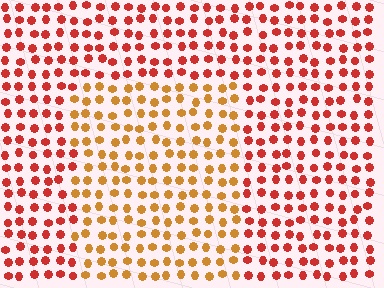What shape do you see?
I see a rectangle.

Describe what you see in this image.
The image is filled with small red elements in a uniform arrangement. A rectangle-shaped region is visible where the elements are tinted to a slightly different hue, forming a subtle color boundary.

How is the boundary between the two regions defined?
The boundary is defined purely by a slight shift in hue (about 34 degrees). Spacing, size, and orientation are identical on both sides.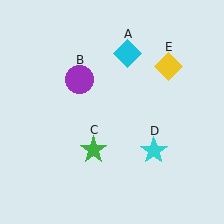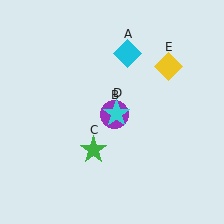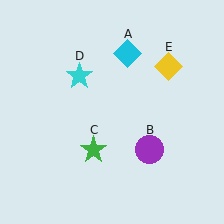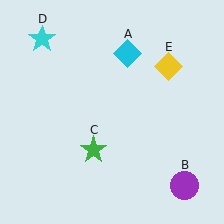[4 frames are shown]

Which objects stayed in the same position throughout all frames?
Cyan diamond (object A) and green star (object C) and yellow diamond (object E) remained stationary.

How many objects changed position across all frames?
2 objects changed position: purple circle (object B), cyan star (object D).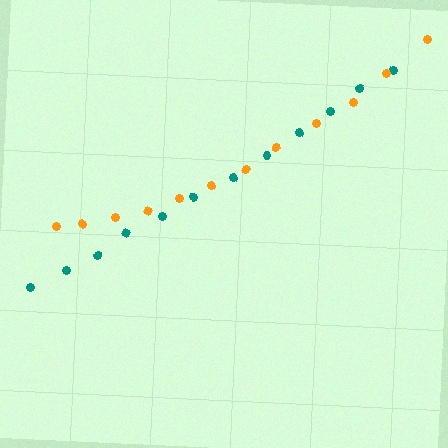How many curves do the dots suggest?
There are 2 distinct paths.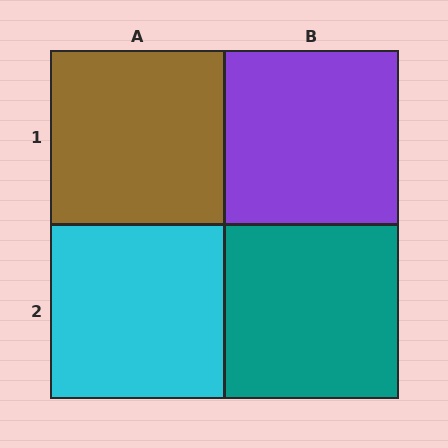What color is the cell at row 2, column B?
Teal.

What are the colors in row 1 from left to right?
Brown, purple.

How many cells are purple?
1 cell is purple.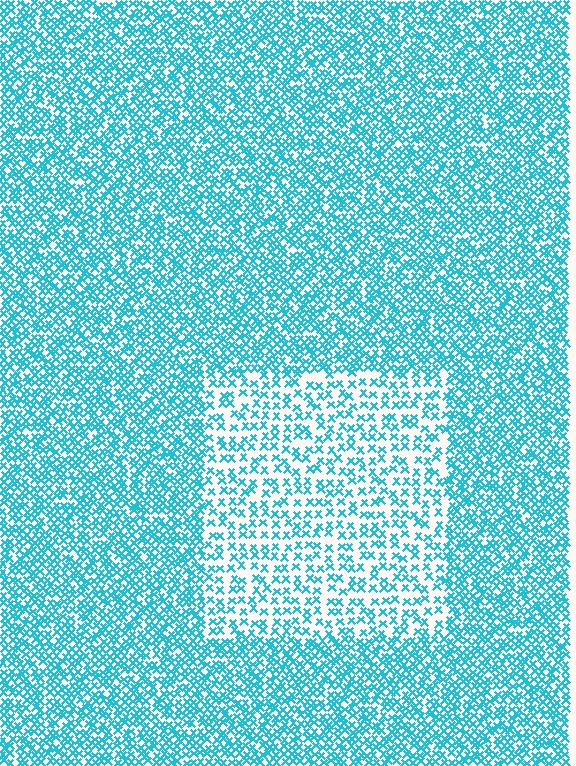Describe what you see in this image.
The image contains small cyan elements arranged at two different densities. A rectangle-shaped region is visible where the elements are less densely packed than the surrounding area.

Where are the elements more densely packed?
The elements are more densely packed outside the rectangle boundary.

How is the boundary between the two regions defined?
The boundary is defined by a change in element density (approximately 2.0x ratio). All elements are the same color, size, and shape.